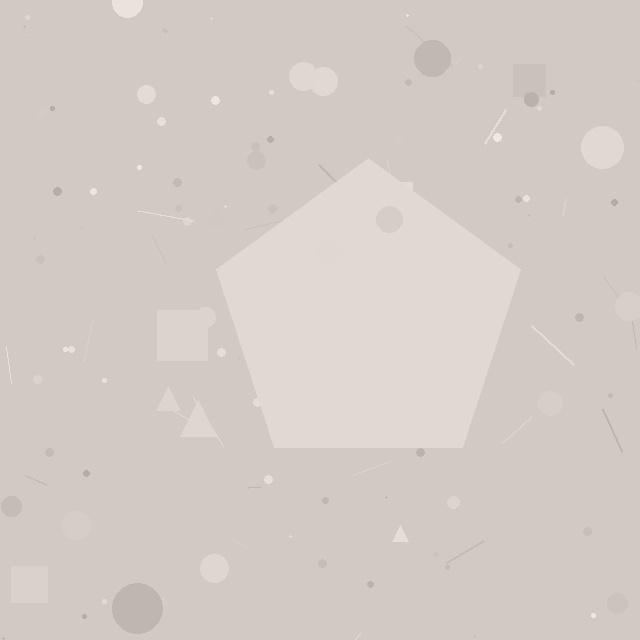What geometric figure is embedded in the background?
A pentagon is embedded in the background.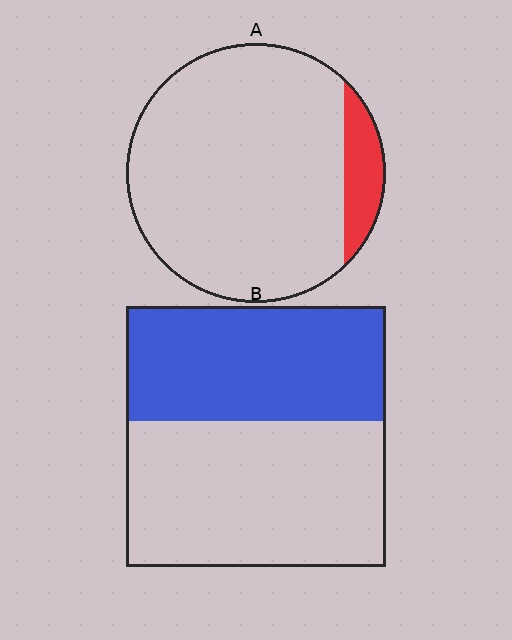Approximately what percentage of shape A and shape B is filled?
A is approximately 10% and B is approximately 45%.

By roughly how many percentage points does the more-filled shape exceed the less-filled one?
By roughly 35 percentage points (B over A).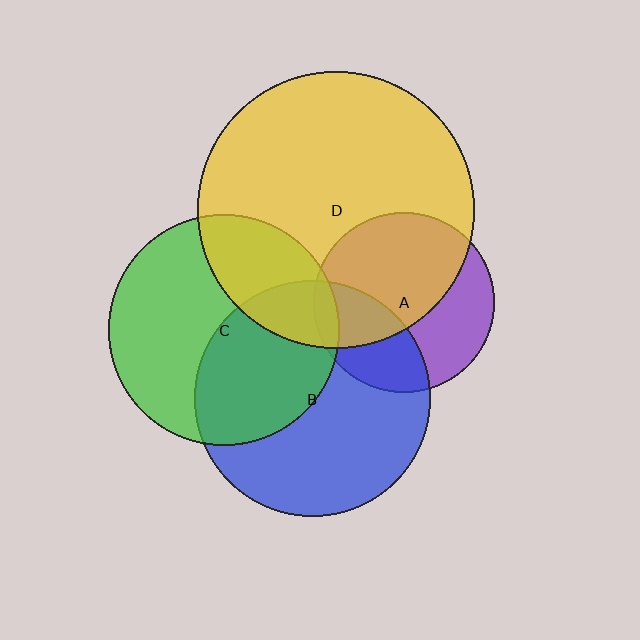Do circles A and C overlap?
Yes.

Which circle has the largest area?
Circle D (yellow).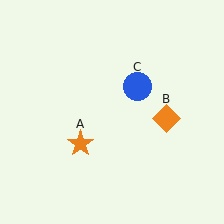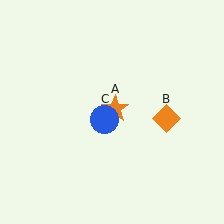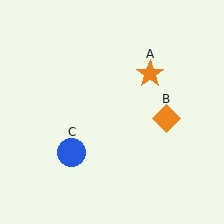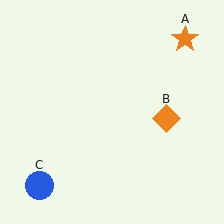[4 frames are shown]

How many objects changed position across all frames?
2 objects changed position: orange star (object A), blue circle (object C).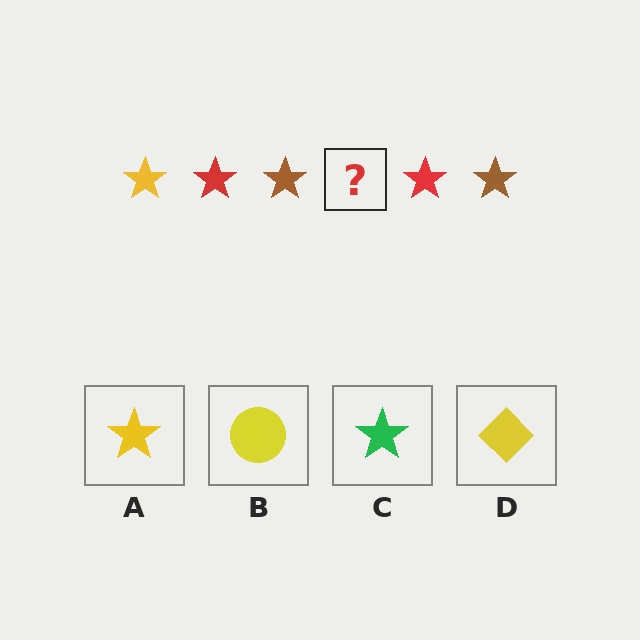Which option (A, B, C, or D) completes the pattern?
A.